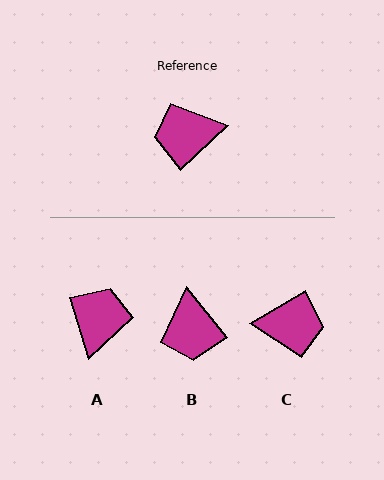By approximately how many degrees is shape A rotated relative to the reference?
Approximately 116 degrees clockwise.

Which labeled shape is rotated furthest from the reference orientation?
C, about 168 degrees away.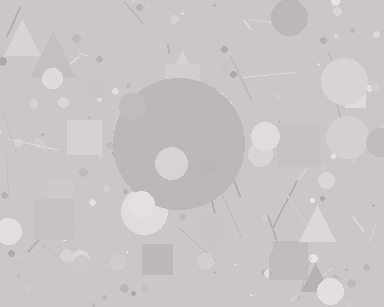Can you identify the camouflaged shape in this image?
The camouflaged shape is a circle.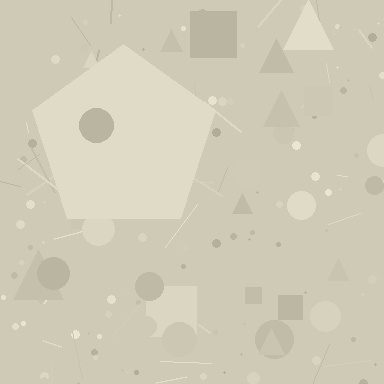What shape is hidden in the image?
A pentagon is hidden in the image.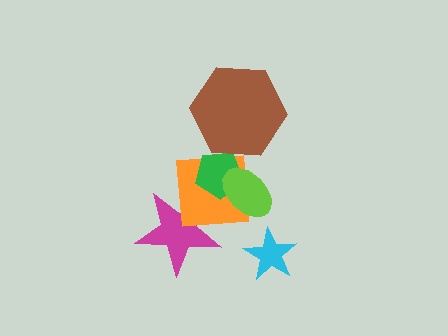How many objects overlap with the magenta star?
1 object overlaps with the magenta star.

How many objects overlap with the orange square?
4 objects overlap with the orange square.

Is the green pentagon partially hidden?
Yes, it is partially covered by another shape.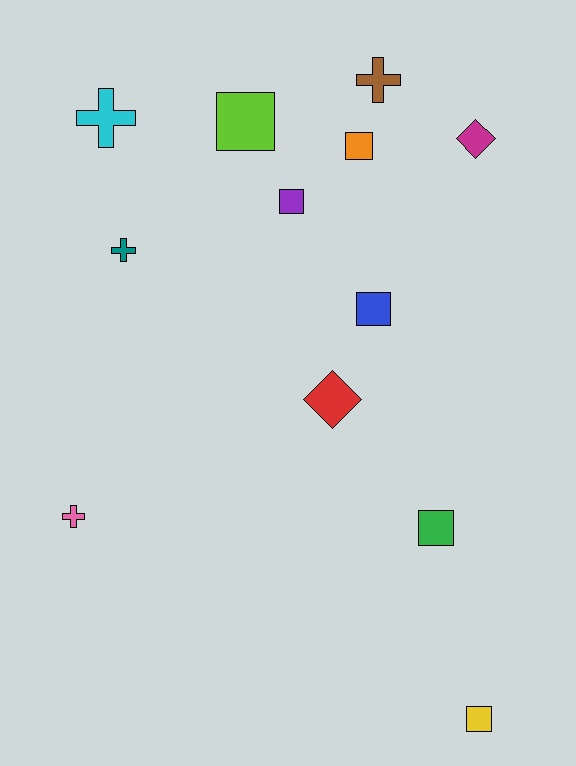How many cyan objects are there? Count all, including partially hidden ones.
There is 1 cyan object.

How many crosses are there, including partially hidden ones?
There are 4 crosses.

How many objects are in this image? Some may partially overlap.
There are 12 objects.